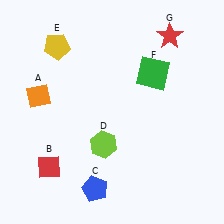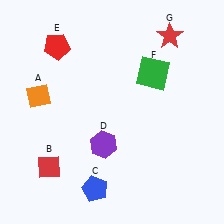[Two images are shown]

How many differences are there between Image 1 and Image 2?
There are 2 differences between the two images.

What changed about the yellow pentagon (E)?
In Image 1, E is yellow. In Image 2, it changed to red.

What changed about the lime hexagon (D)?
In Image 1, D is lime. In Image 2, it changed to purple.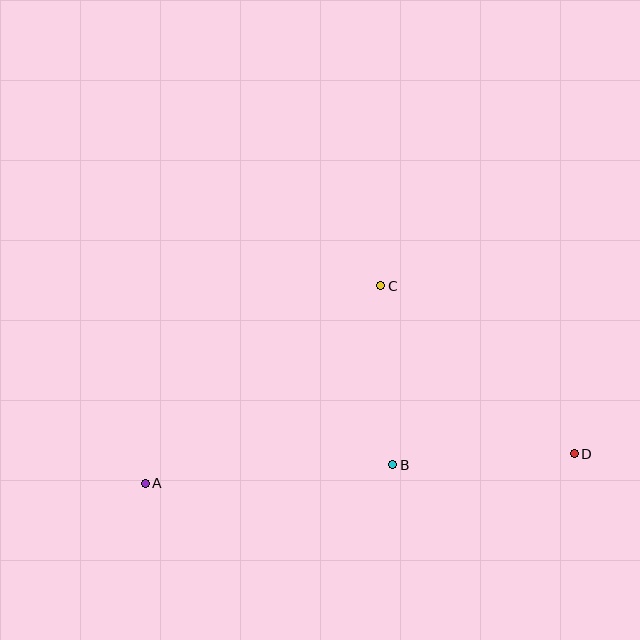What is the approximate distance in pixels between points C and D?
The distance between C and D is approximately 257 pixels.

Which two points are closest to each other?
Points B and C are closest to each other.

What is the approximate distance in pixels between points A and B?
The distance between A and B is approximately 248 pixels.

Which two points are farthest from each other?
Points A and D are farthest from each other.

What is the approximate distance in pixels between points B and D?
The distance between B and D is approximately 182 pixels.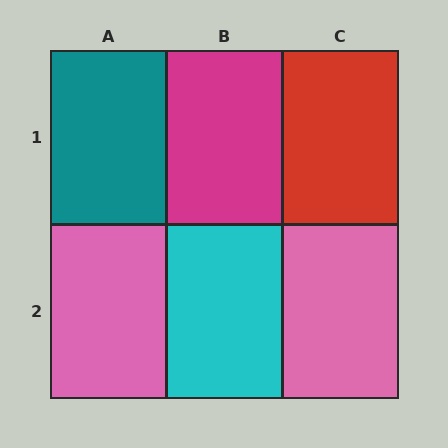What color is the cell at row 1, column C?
Red.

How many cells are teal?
1 cell is teal.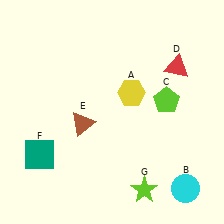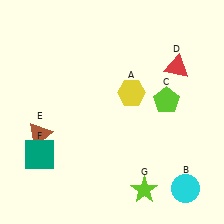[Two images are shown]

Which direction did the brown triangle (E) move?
The brown triangle (E) moved left.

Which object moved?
The brown triangle (E) moved left.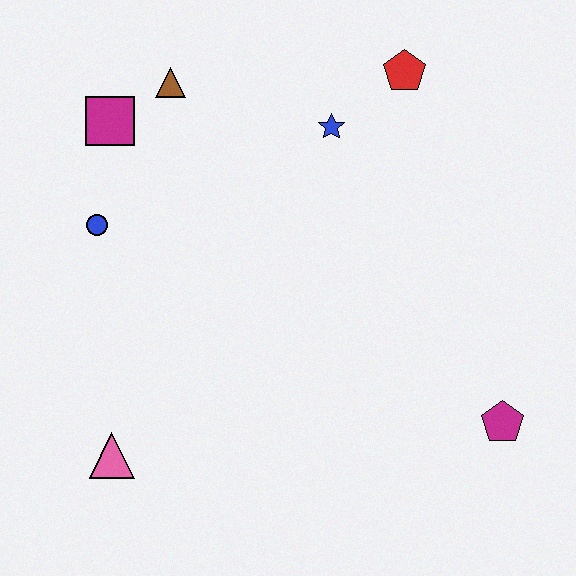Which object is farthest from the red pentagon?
The pink triangle is farthest from the red pentagon.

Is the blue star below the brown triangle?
Yes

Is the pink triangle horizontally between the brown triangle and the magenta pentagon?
No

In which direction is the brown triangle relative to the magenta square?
The brown triangle is to the right of the magenta square.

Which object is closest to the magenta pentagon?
The blue star is closest to the magenta pentagon.